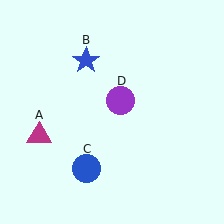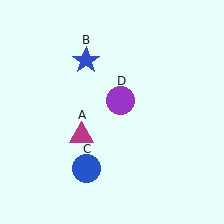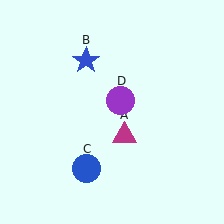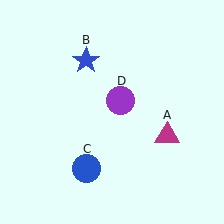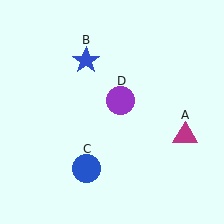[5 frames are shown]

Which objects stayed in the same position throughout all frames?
Blue star (object B) and blue circle (object C) and purple circle (object D) remained stationary.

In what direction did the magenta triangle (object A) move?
The magenta triangle (object A) moved right.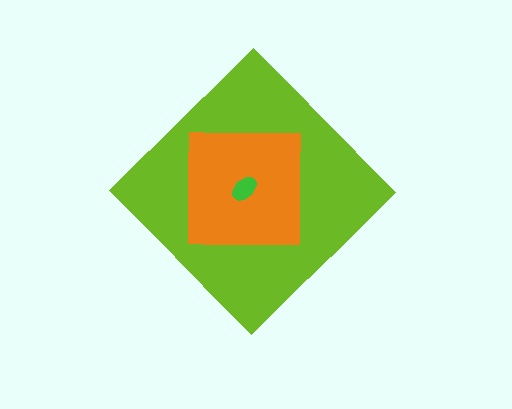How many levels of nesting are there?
3.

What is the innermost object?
The green ellipse.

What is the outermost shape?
The lime diamond.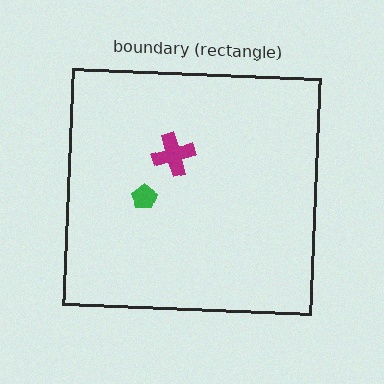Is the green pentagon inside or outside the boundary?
Inside.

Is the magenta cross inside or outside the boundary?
Inside.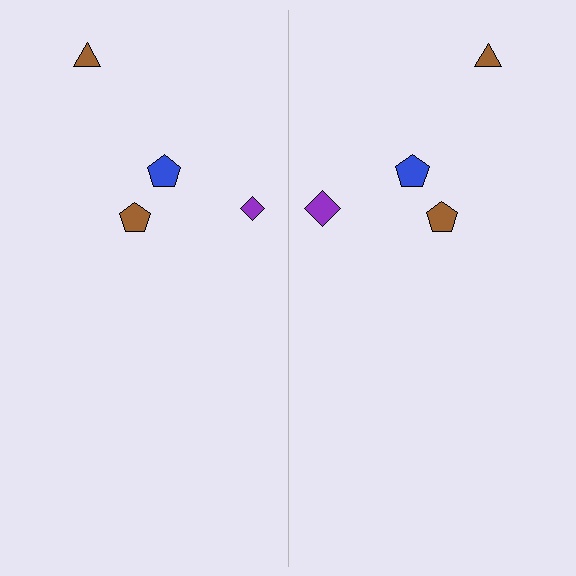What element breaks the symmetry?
The purple diamond on the right side has a different size than its mirror counterpart.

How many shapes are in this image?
There are 8 shapes in this image.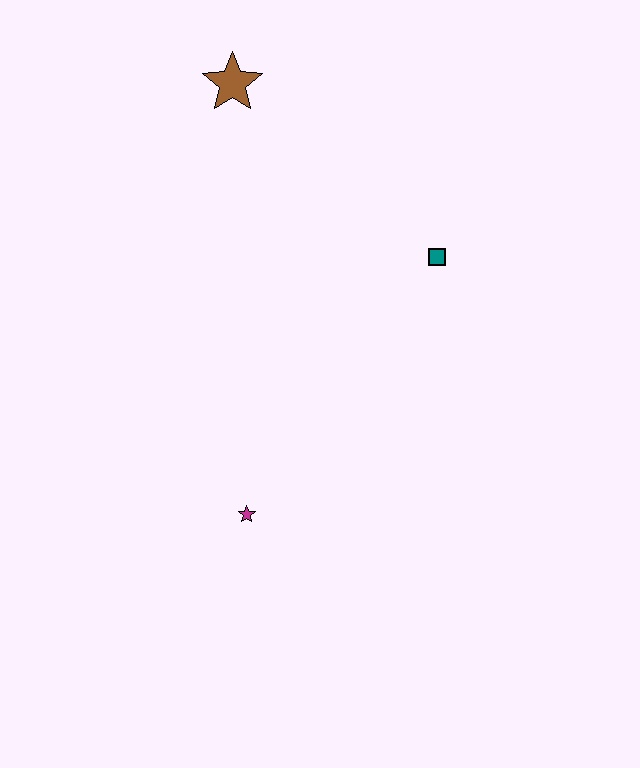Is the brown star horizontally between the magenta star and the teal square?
No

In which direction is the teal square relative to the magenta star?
The teal square is above the magenta star.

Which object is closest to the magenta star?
The teal square is closest to the magenta star.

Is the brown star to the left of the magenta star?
Yes